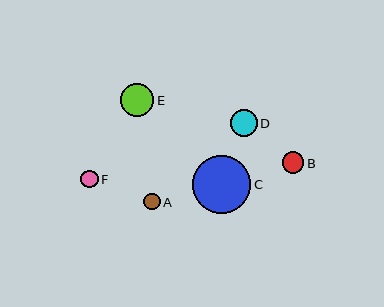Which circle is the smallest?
Circle A is the smallest with a size of approximately 16 pixels.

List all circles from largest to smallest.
From largest to smallest: C, E, D, B, F, A.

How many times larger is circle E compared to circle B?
Circle E is approximately 1.5 times the size of circle B.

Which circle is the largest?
Circle C is the largest with a size of approximately 58 pixels.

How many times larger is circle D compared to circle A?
Circle D is approximately 1.7 times the size of circle A.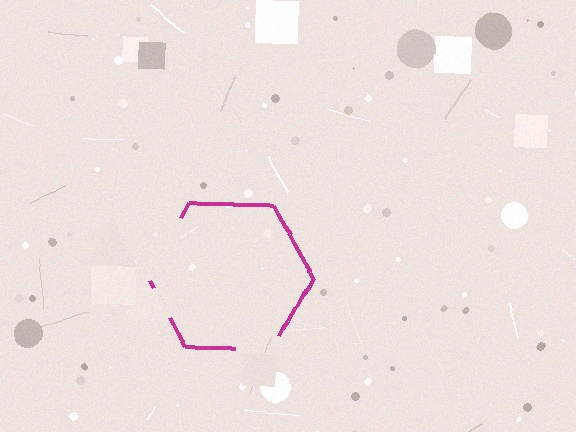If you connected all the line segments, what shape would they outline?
They would outline a hexagon.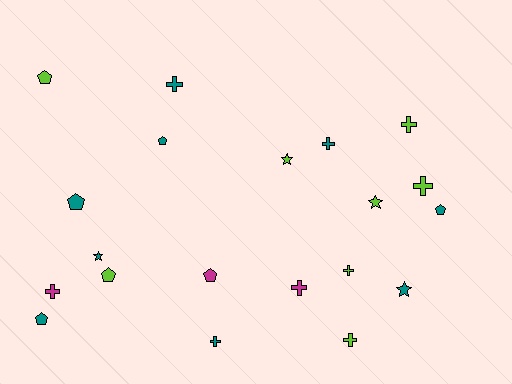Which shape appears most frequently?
Cross, with 9 objects.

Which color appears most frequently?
Teal, with 9 objects.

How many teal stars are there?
There are 2 teal stars.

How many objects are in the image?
There are 20 objects.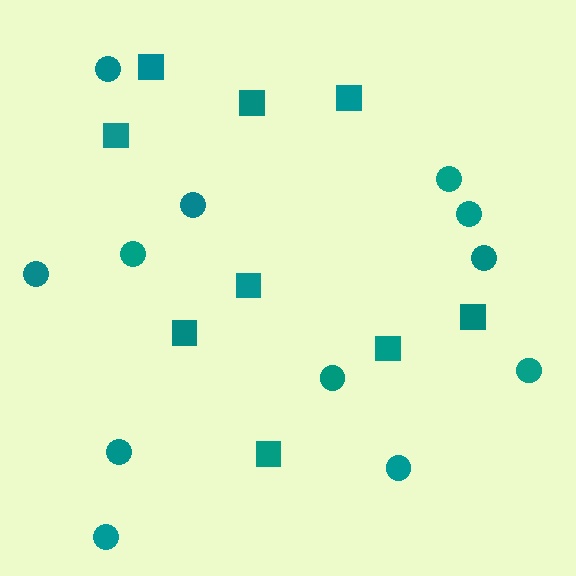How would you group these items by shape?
There are 2 groups: one group of circles (12) and one group of squares (9).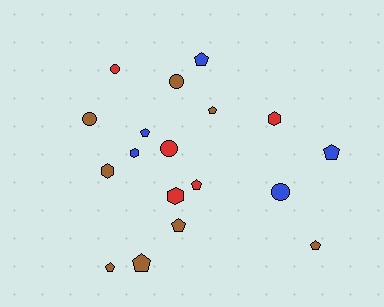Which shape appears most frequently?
Pentagon, with 9 objects.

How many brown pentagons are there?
There are 5 brown pentagons.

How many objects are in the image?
There are 18 objects.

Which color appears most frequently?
Brown, with 8 objects.